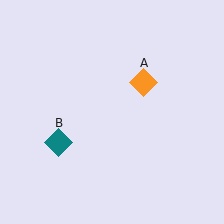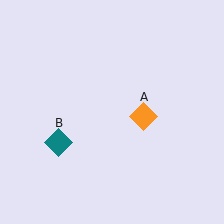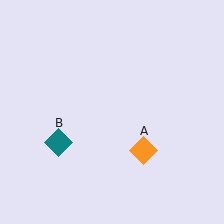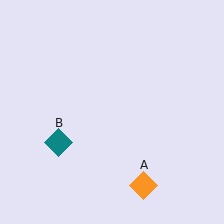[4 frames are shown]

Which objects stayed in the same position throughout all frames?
Teal diamond (object B) remained stationary.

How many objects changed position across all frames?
1 object changed position: orange diamond (object A).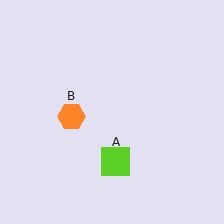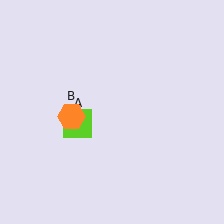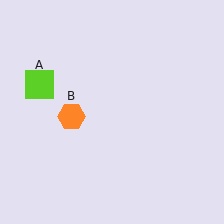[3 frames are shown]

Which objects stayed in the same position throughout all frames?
Orange hexagon (object B) remained stationary.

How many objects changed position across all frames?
1 object changed position: lime square (object A).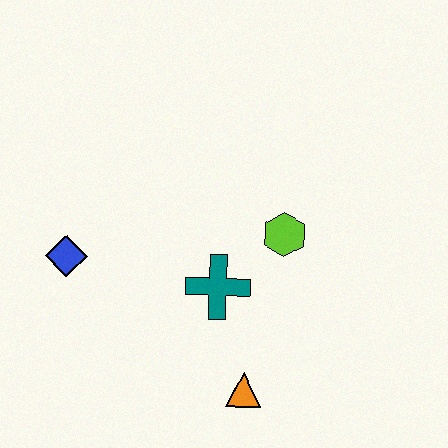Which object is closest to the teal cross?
The lime hexagon is closest to the teal cross.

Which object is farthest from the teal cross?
The blue diamond is farthest from the teal cross.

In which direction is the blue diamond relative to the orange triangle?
The blue diamond is to the left of the orange triangle.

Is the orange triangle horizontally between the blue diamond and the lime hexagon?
Yes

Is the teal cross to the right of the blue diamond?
Yes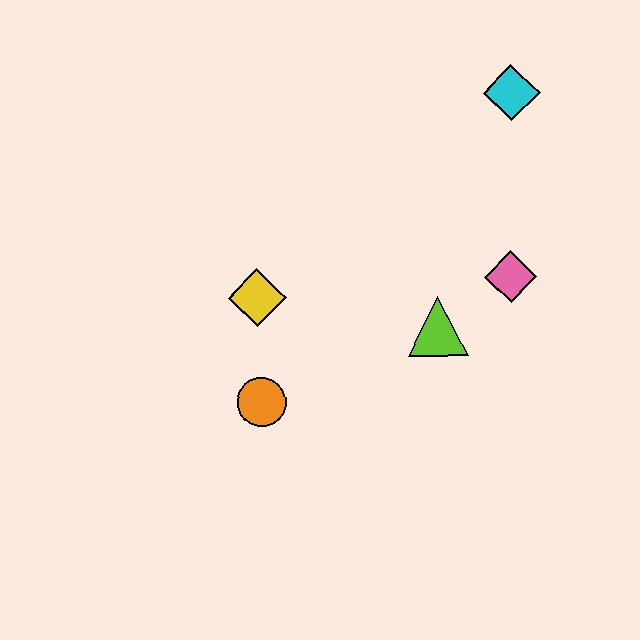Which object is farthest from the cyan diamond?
The orange circle is farthest from the cyan diamond.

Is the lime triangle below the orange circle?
No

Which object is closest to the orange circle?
The yellow diamond is closest to the orange circle.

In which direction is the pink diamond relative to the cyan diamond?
The pink diamond is below the cyan diamond.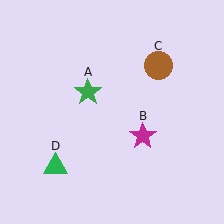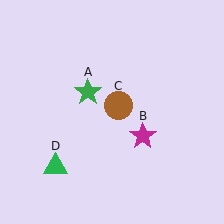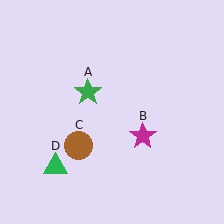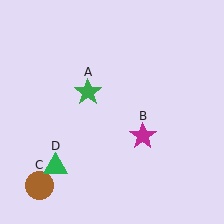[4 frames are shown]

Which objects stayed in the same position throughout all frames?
Green star (object A) and magenta star (object B) and green triangle (object D) remained stationary.